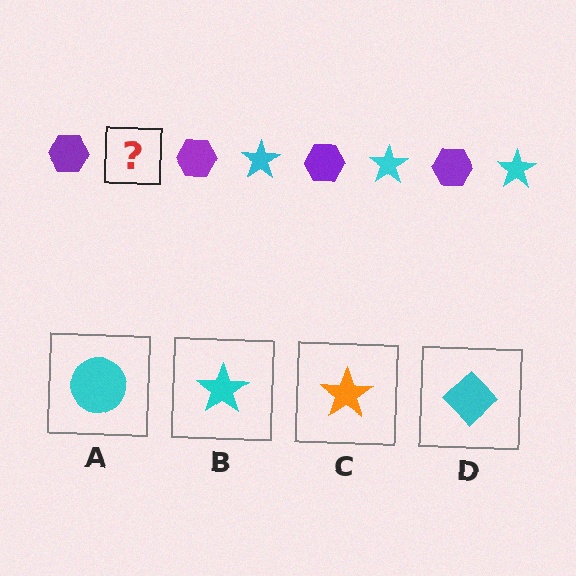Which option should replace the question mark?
Option B.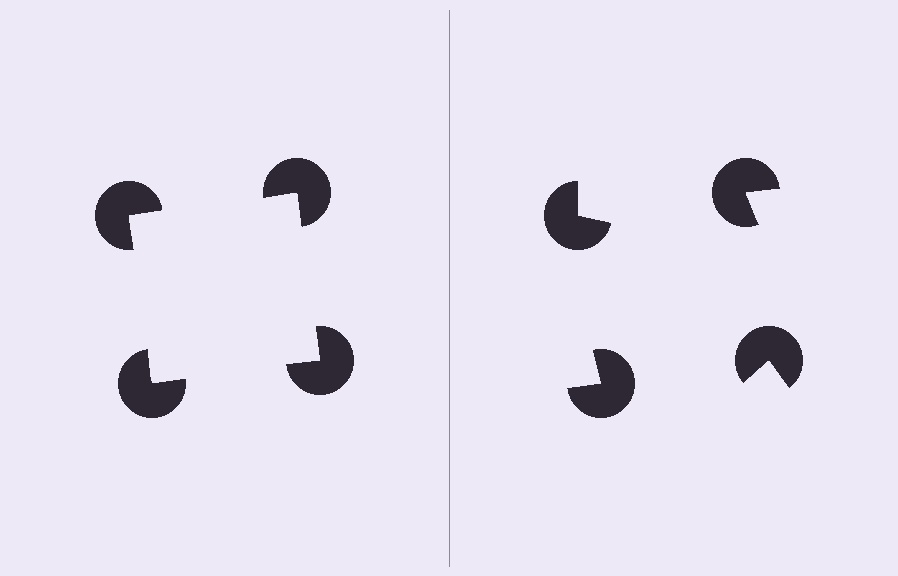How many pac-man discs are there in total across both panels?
8 — 4 on each side.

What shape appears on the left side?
An illusory square.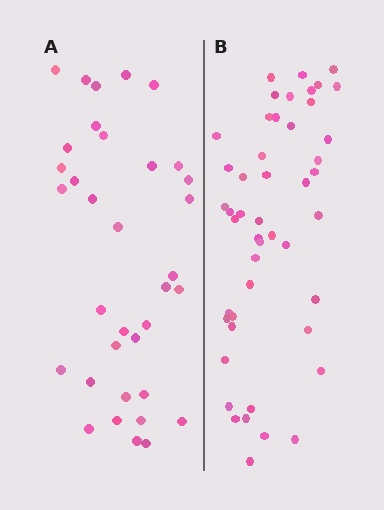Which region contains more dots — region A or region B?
Region B (the right region) has more dots.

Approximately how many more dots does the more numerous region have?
Region B has approximately 15 more dots than region A.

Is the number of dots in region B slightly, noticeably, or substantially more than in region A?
Region B has noticeably more, but not dramatically so. The ratio is roughly 1.4 to 1.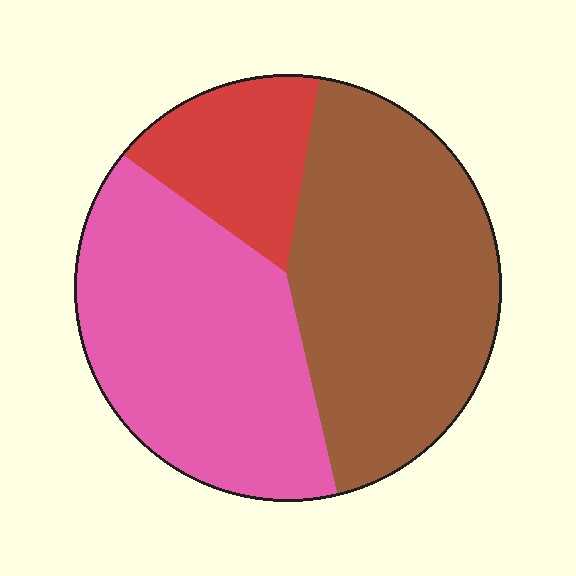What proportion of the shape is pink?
Pink covers 40% of the shape.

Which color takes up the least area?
Red, at roughly 15%.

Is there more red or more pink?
Pink.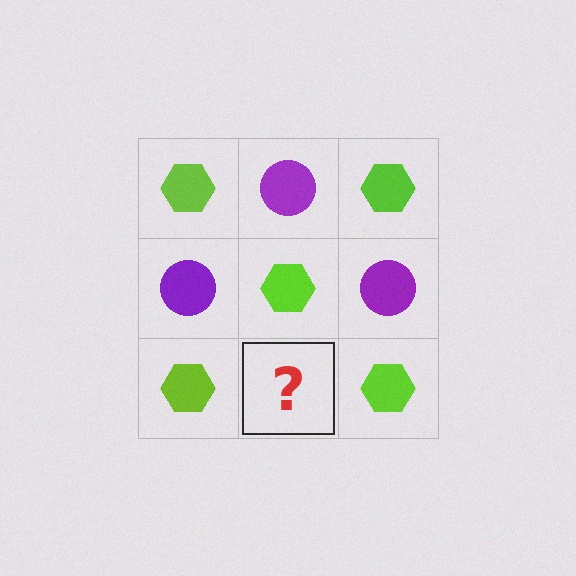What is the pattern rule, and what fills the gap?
The rule is that it alternates lime hexagon and purple circle in a checkerboard pattern. The gap should be filled with a purple circle.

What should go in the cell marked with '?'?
The missing cell should contain a purple circle.